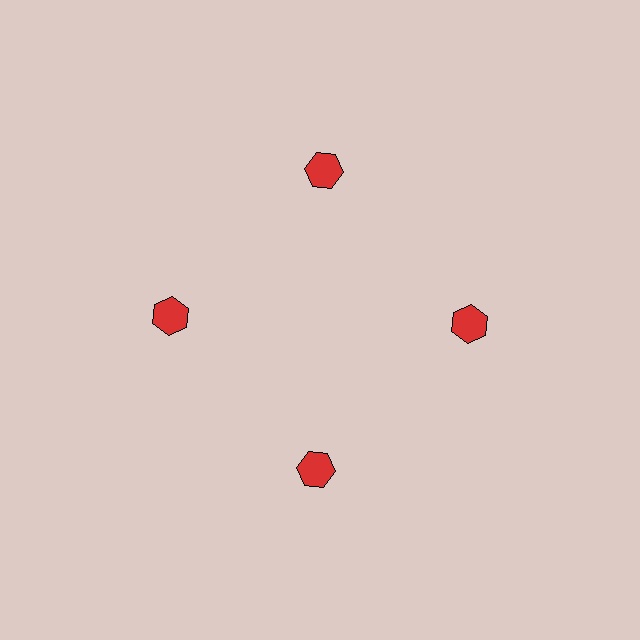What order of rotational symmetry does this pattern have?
This pattern has 4-fold rotational symmetry.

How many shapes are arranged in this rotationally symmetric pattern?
There are 4 shapes, arranged in 4 groups of 1.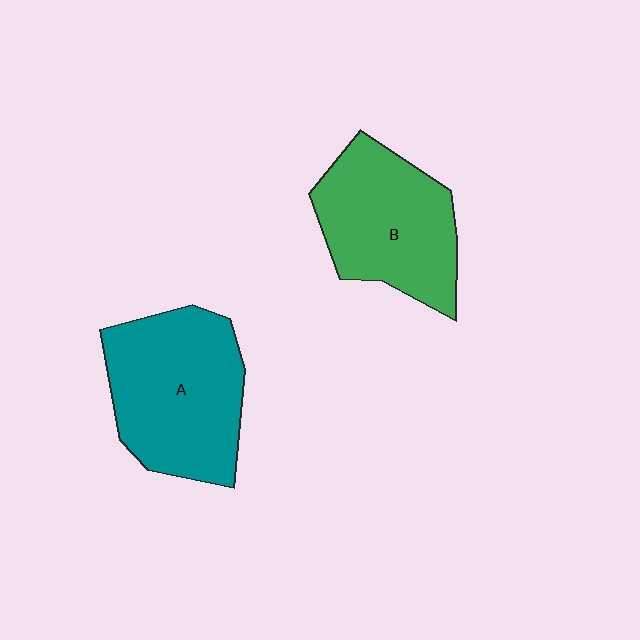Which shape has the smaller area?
Shape B (green).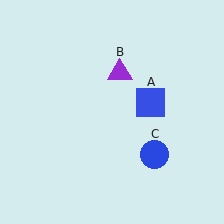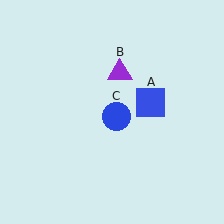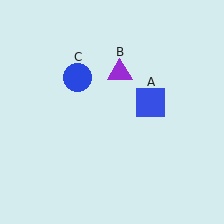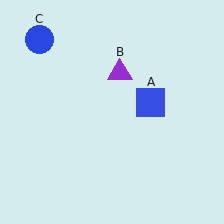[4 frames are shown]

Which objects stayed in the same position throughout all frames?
Blue square (object A) and purple triangle (object B) remained stationary.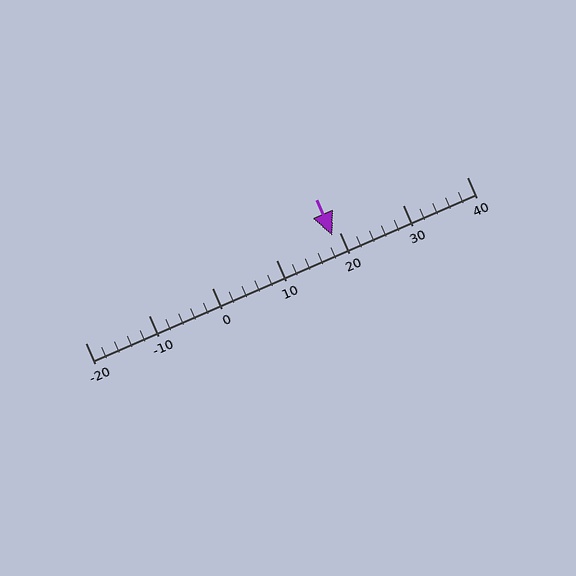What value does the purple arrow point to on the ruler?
The purple arrow points to approximately 19.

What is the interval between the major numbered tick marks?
The major tick marks are spaced 10 units apart.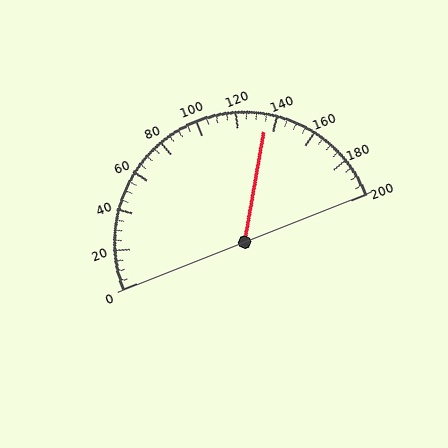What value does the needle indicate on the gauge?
The needle indicates approximately 135.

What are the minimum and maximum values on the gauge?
The gauge ranges from 0 to 200.